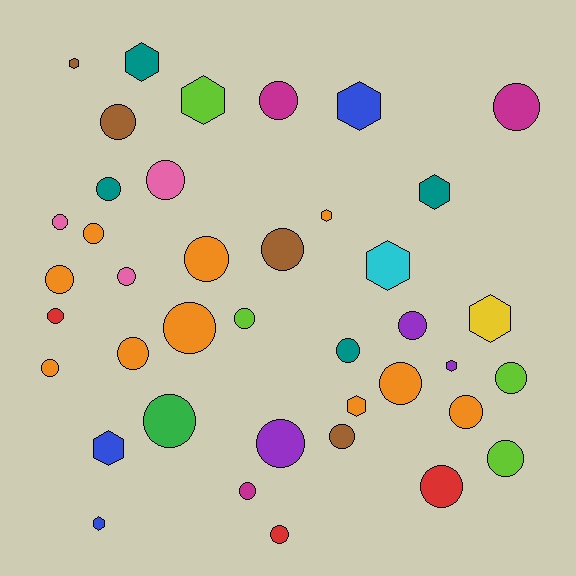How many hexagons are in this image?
There are 12 hexagons.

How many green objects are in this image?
There is 1 green object.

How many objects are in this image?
There are 40 objects.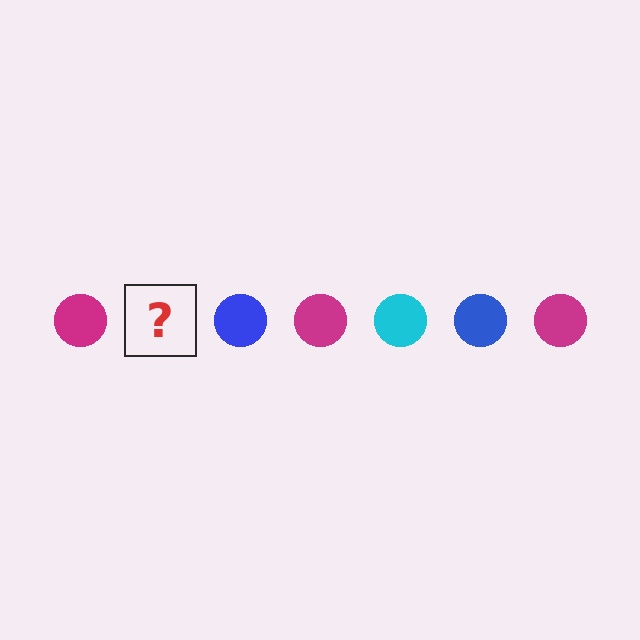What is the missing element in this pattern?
The missing element is a cyan circle.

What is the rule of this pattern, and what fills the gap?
The rule is that the pattern cycles through magenta, cyan, blue circles. The gap should be filled with a cyan circle.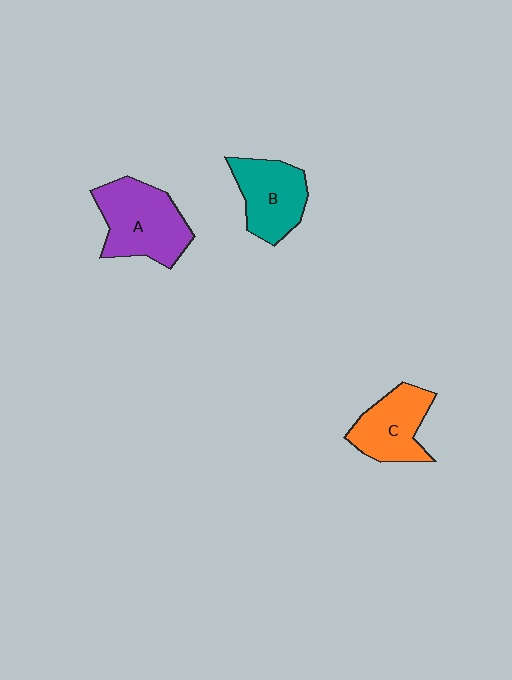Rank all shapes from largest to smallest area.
From largest to smallest: A (purple), B (teal), C (orange).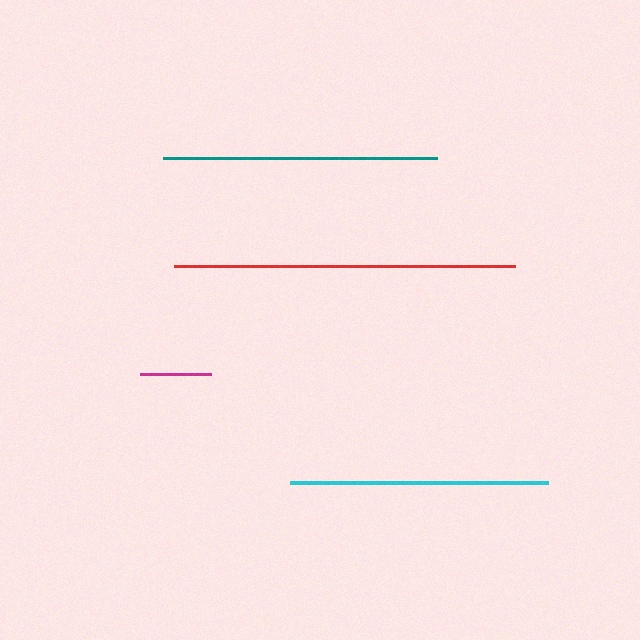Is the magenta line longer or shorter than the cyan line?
The cyan line is longer than the magenta line.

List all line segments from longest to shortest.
From longest to shortest: red, teal, cyan, magenta.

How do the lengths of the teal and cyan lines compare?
The teal and cyan lines are approximately the same length.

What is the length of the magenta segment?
The magenta segment is approximately 71 pixels long.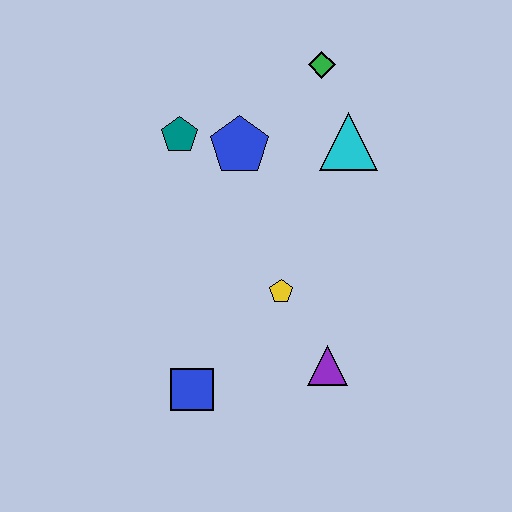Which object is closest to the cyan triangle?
The green diamond is closest to the cyan triangle.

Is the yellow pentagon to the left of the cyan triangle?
Yes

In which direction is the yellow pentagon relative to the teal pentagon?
The yellow pentagon is below the teal pentagon.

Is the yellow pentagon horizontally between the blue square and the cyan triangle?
Yes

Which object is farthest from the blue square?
The green diamond is farthest from the blue square.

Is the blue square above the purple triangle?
No